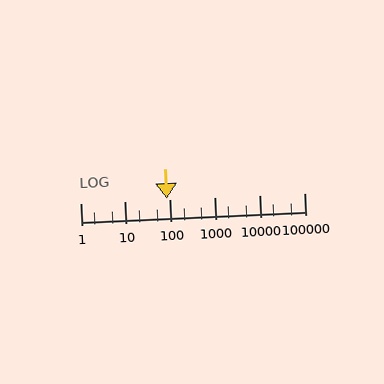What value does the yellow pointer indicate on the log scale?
The pointer indicates approximately 86.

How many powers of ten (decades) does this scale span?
The scale spans 5 decades, from 1 to 100000.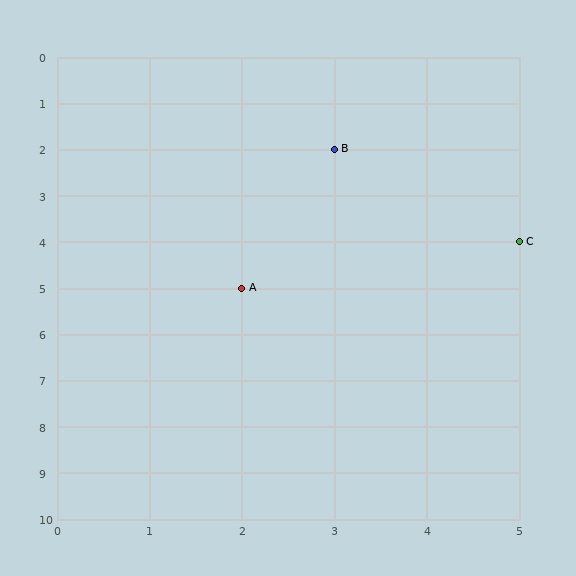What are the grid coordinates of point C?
Point C is at grid coordinates (5, 4).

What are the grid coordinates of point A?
Point A is at grid coordinates (2, 5).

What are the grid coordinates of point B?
Point B is at grid coordinates (3, 2).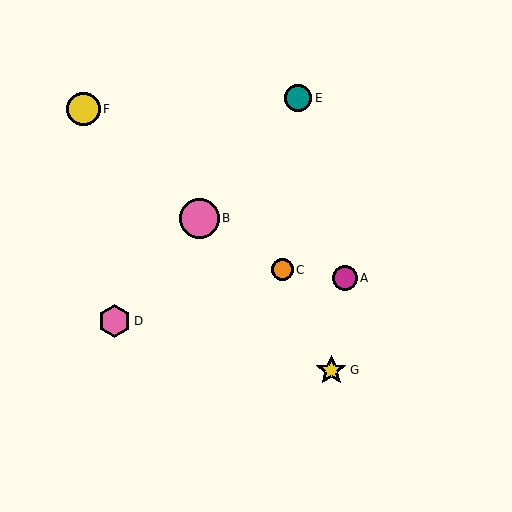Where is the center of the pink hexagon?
The center of the pink hexagon is at (114, 321).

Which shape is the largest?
The pink circle (labeled B) is the largest.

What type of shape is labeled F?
Shape F is a yellow circle.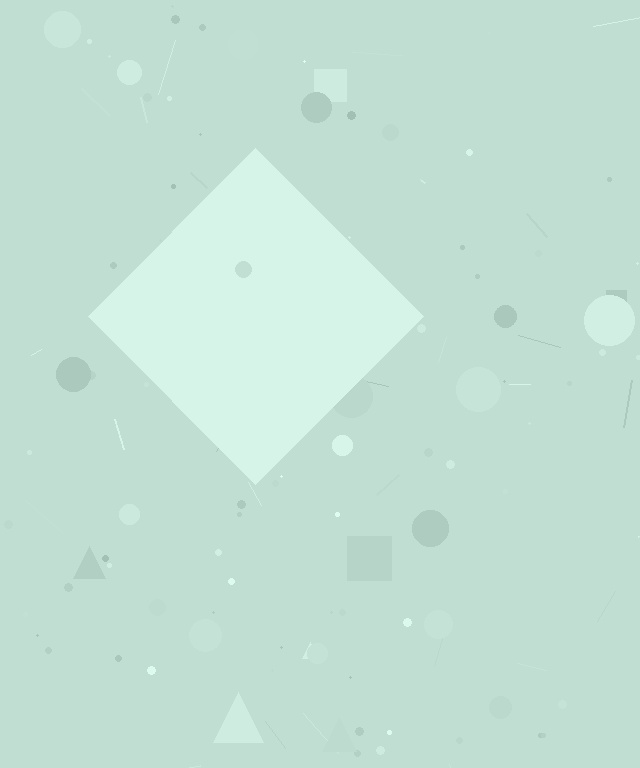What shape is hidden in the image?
A diamond is hidden in the image.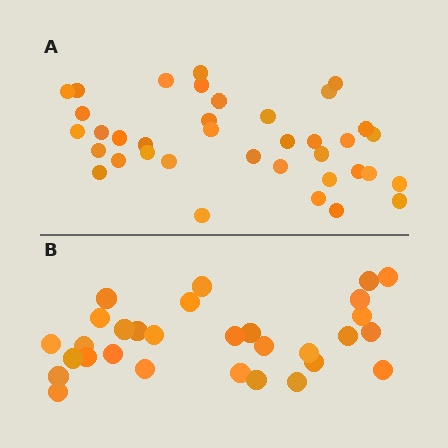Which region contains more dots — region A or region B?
Region A (the top region) has more dots.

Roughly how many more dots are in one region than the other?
Region A has roughly 8 or so more dots than region B.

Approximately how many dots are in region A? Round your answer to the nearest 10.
About 40 dots. (The exact count is 37, which rounds to 40.)